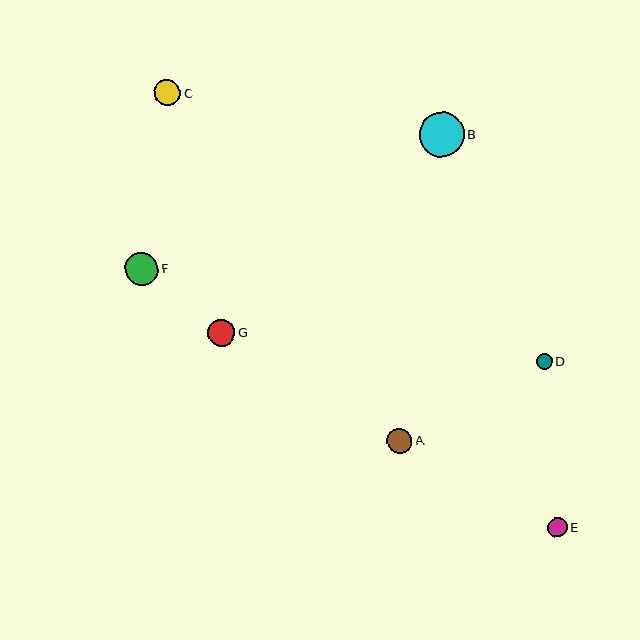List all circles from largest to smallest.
From largest to smallest: B, F, G, C, A, E, D.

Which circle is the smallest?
Circle D is the smallest with a size of approximately 16 pixels.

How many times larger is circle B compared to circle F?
Circle B is approximately 1.4 times the size of circle F.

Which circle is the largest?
Circle B is the largest with a size of approximately 45 pixels.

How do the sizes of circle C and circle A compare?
Circle C and circle A are approximately the same size.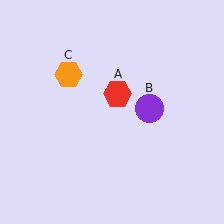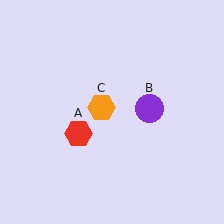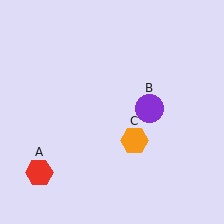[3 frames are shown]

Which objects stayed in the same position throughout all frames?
Purple circle (object B) remained stationary.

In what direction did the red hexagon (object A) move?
The red hexagon (object A) moved down and to the left.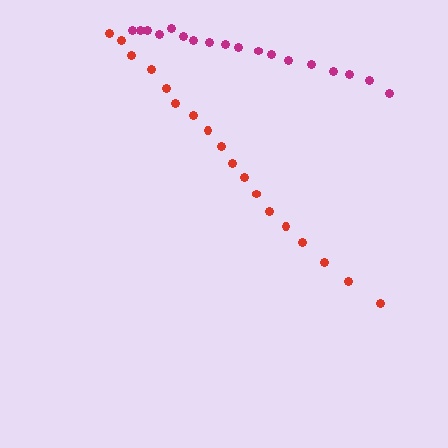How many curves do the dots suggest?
There are 2 distinct paths.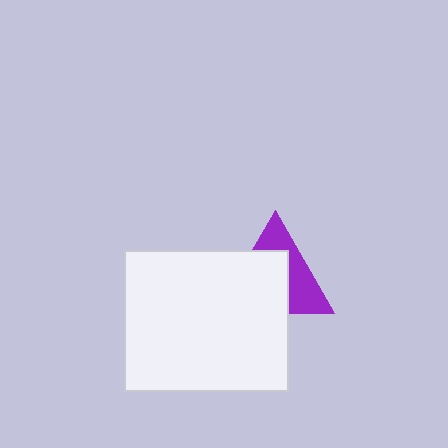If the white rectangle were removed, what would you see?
You would see the complete purple triangle.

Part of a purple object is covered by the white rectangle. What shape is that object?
It is a triangle.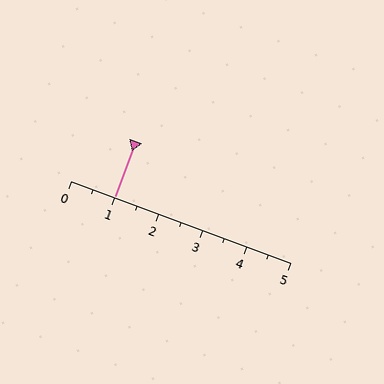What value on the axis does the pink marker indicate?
The marker indicates approximately 1.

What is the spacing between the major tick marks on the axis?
The major ticks are spaced 1 apart.